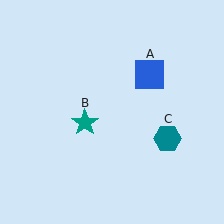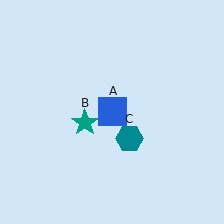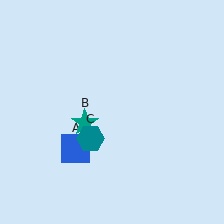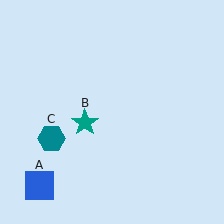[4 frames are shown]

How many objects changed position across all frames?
2 objects changed position: blue square (object A), teal hexagon (object C).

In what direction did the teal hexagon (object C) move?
The teal hexagon (object C) moved left.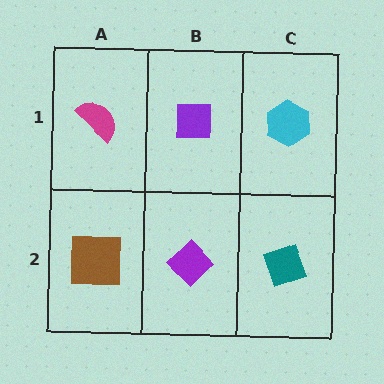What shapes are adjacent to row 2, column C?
A cyan hexagon (row 1, column C), a purple diamond (row 2, column B).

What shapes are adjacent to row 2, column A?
A magenta semicircle (row 1, column A), a purple diamond (row 2, column B).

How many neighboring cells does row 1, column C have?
2.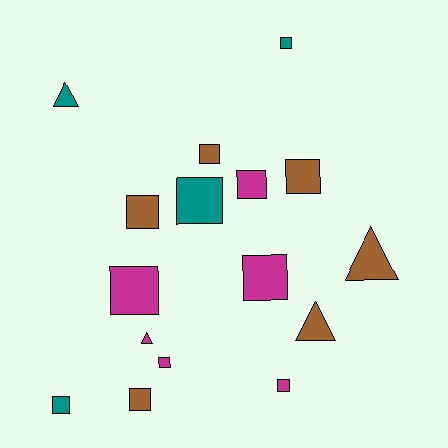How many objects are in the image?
There are 16 objects.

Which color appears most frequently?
Magenta, with 6 objects.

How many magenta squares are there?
There are 5 magenta squares.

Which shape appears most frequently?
Square, with 12 objects.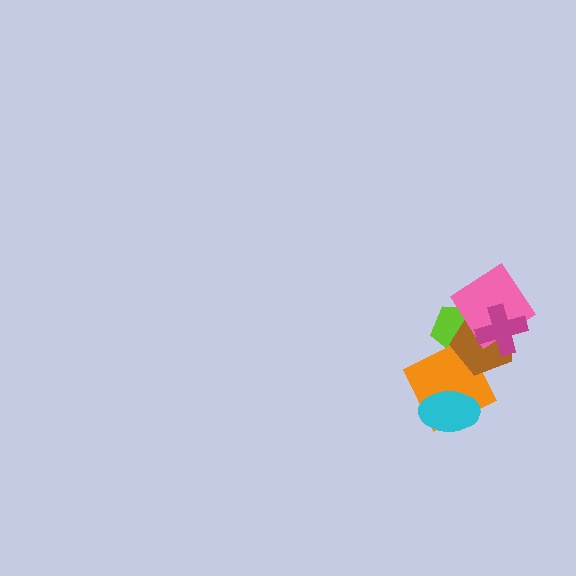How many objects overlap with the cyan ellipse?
1 object overlaps with the cyan ellipse.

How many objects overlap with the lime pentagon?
4 objects overlap with the lime pentagon.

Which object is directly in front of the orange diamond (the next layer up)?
The brown pentagon is directly in front of the orange diamond.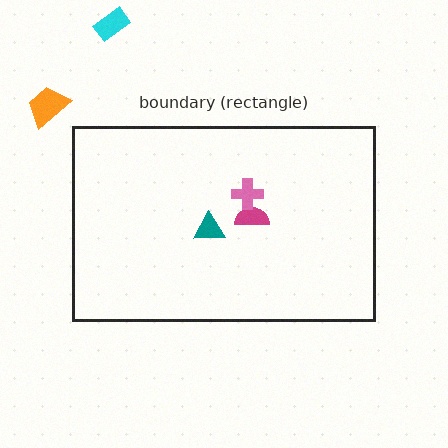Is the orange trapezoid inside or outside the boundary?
Outside.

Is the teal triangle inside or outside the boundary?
Inside.